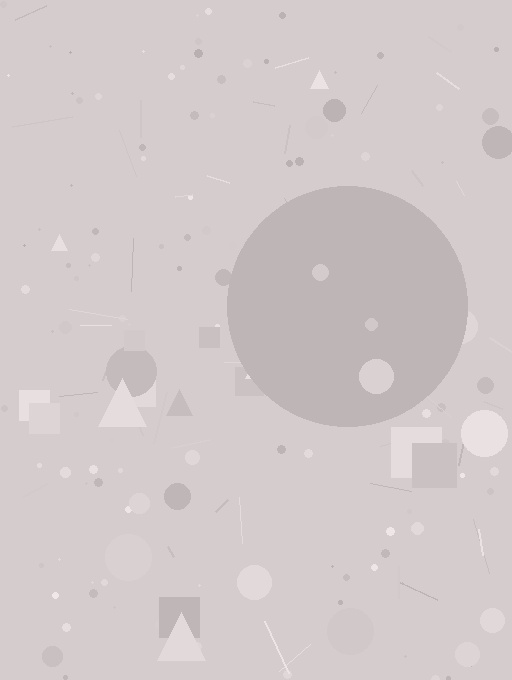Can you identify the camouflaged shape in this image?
The camouflaged shape is a circle.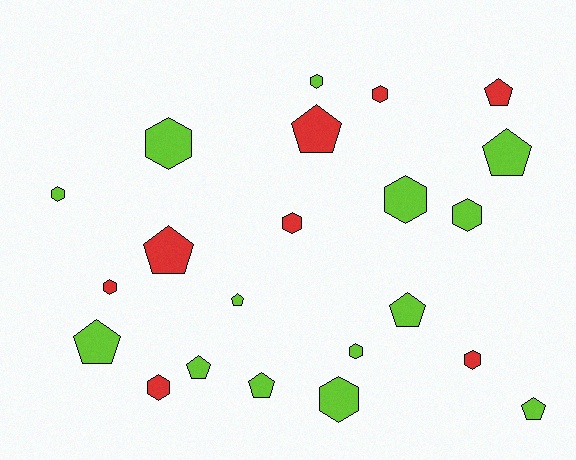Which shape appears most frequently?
Hexagon, with 12 objects.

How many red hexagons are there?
There are 5 red hexagons.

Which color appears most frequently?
Lime, with 14 objects.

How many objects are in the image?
There are 22 objects.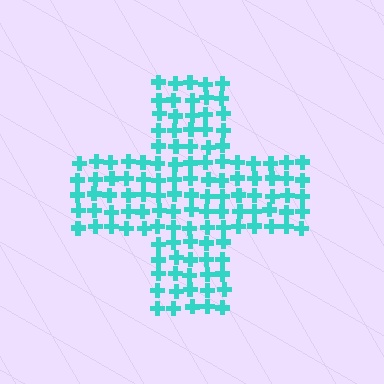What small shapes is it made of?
It is made of small crosses.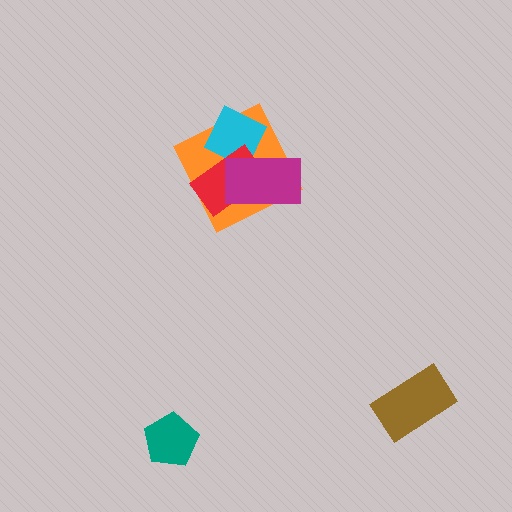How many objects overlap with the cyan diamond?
3 objects overlap with the cyan diamond.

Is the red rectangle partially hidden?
Yes, it is partially covered by another shape.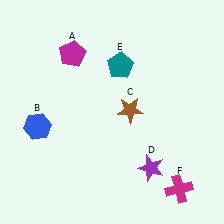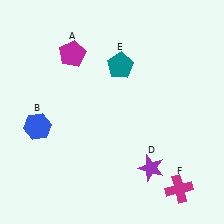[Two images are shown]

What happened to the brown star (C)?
The brown star (C) was removed in Image 2. It was in the top-right area of Image 1.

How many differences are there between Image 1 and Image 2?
There is 1 difference between the two images.